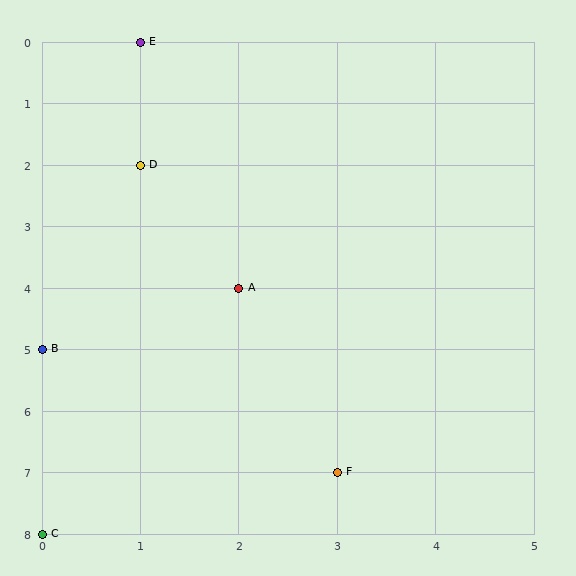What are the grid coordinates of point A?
Point A is at grid coordinates (2, 4).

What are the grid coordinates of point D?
Point D is at grid coordinates (1, 2).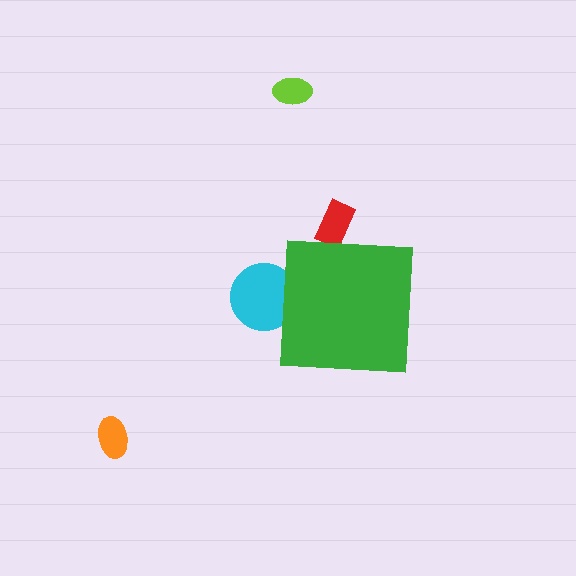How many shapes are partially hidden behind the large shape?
2 shapes are partially hidden.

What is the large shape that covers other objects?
A green square.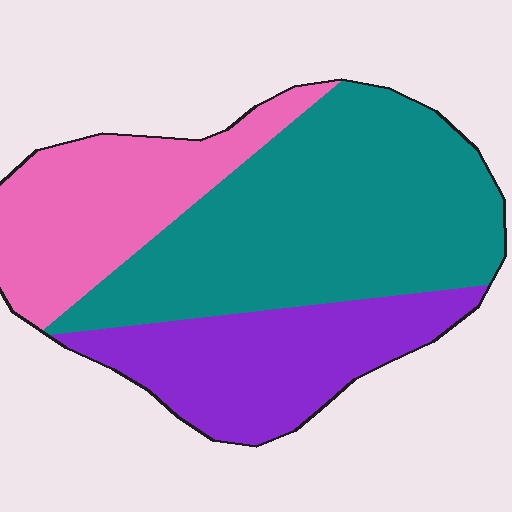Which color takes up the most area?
Teal, at roughly 50%.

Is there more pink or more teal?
Teal.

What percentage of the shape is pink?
Pink covers about 25% of the shape.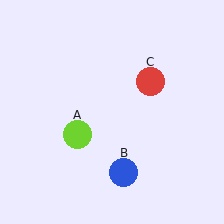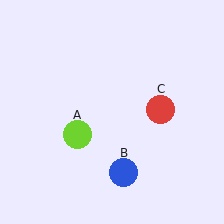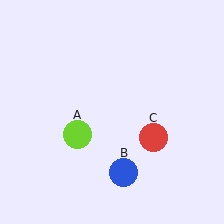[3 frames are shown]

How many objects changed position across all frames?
1 object changed position: red circle (object C).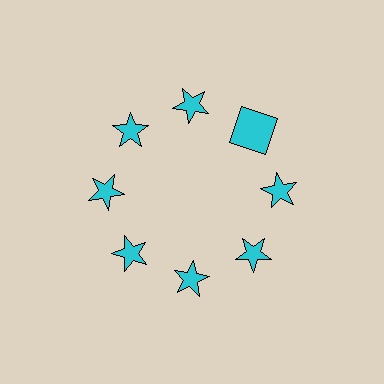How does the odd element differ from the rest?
It has a different shape: square instead of star.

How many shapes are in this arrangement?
There are 8 shapes arranged in a ring pattern.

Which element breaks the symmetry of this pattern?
The cyan square at roughly the 2 o'clock position breaks the symmetry. All other shapes are cyan stars.